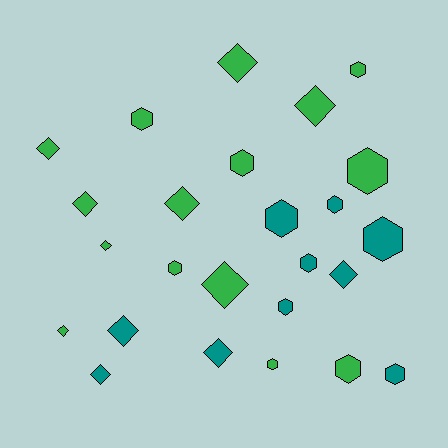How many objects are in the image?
There are 25 objects.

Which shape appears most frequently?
Hexagon, with 13 objects.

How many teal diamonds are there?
There are 4 teal diamonds.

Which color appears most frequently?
Green, with 15 objects.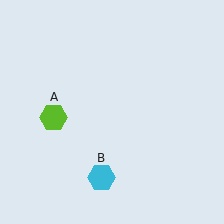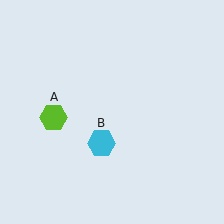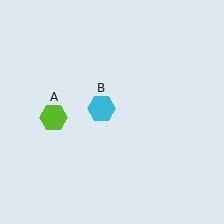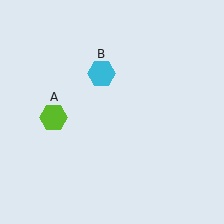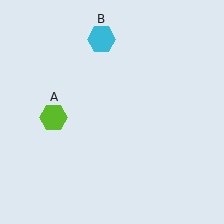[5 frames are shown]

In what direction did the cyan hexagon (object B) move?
The cyan hexagon (object B) moved up.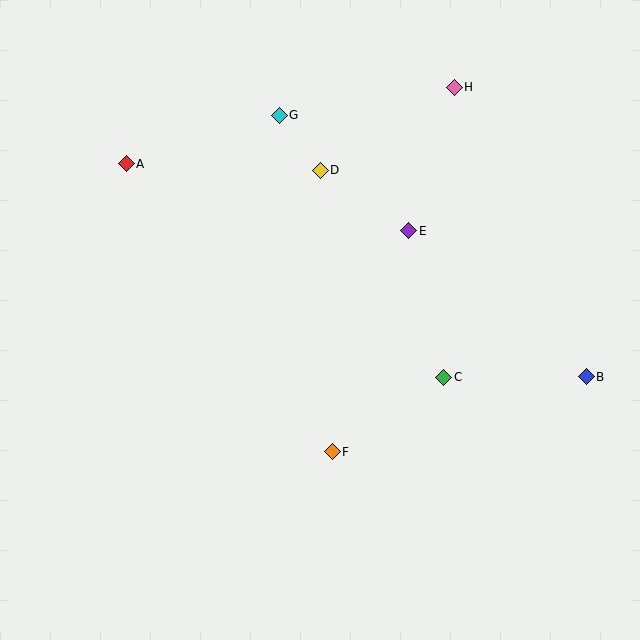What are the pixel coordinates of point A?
Point A is at (126, 164).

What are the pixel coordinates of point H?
Point H is at (454, 87).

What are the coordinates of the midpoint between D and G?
The midpoint between D and G is at (300, 143).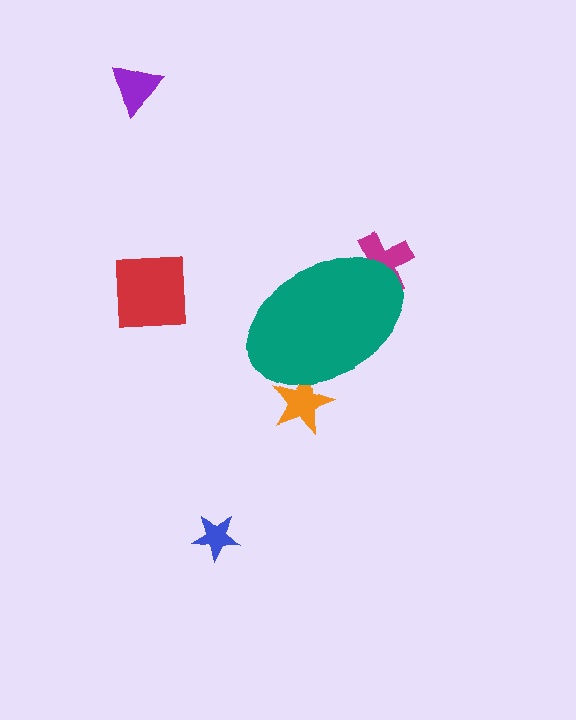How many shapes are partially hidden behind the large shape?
2 shapes are partially hidden.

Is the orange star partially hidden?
Yes, the orange star is partially hidden behind the teal ellipse.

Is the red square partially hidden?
No, the red square is fully visible.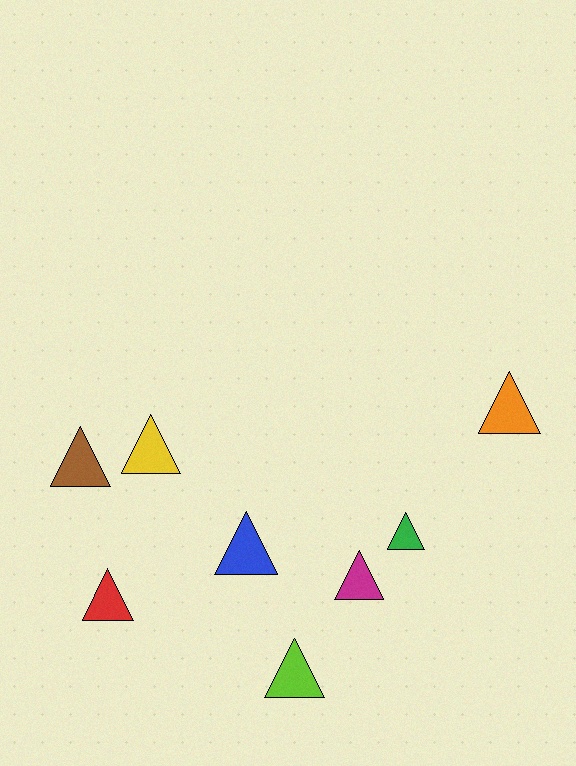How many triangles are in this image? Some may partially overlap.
There are 8 triangles.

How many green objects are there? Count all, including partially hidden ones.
There is 1 green object.